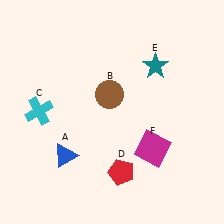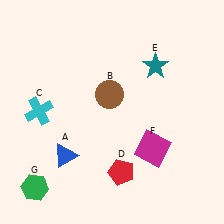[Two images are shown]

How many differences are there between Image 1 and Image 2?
There is 1 difference between the two images.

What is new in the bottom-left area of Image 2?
A green hexagon (G) was added in the bottom-left area of Image 2.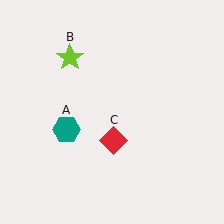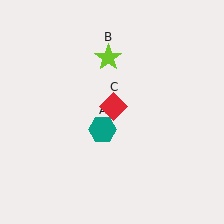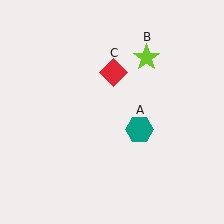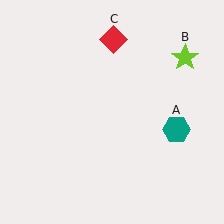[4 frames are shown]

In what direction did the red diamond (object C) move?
The red diamond (object C) moved up.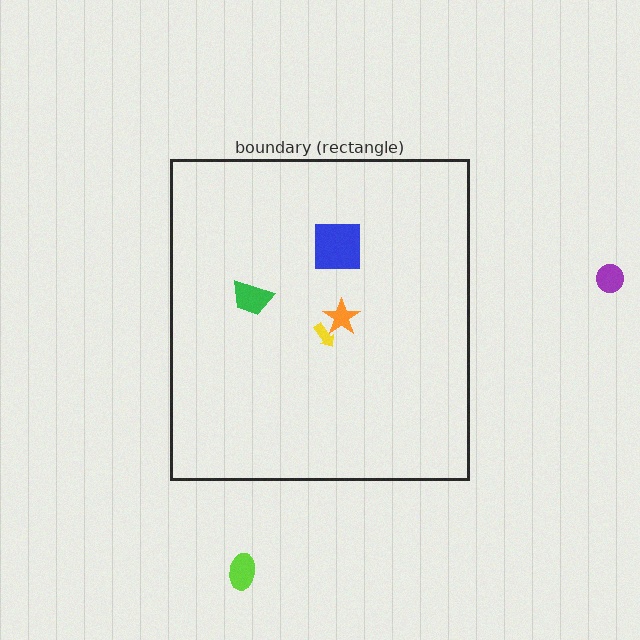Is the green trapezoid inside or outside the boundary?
Inside.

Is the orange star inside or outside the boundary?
Inside.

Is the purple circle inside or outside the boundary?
Outside.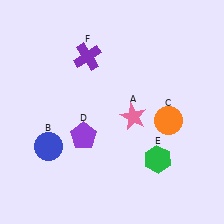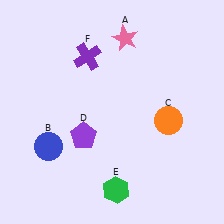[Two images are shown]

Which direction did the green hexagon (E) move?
The green hexagon (E) moved left.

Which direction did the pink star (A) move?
The pink star (A) moved up.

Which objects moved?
The objects that moved are: the pink star (A), the green hexagon (E).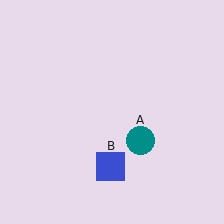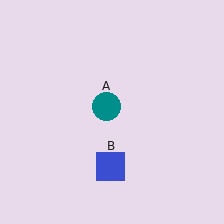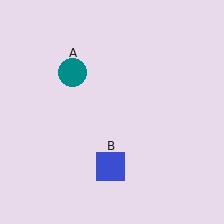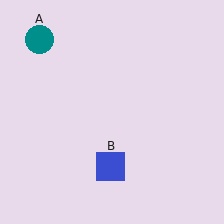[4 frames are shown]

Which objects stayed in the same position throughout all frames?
Blue square (object B) remained stationary.